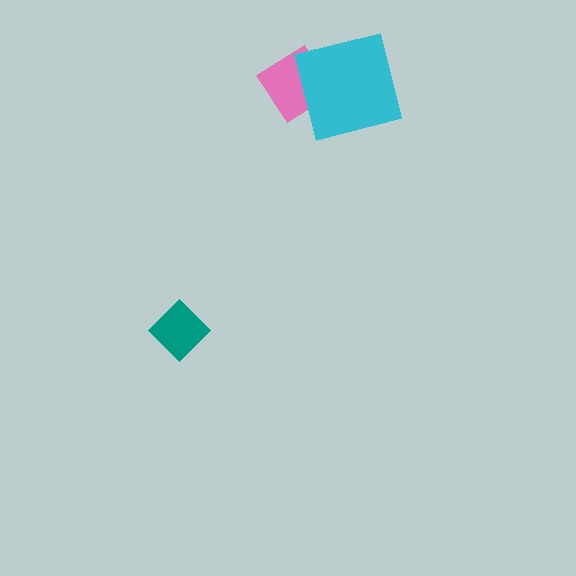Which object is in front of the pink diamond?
The cyan square is in front of the pink diamond.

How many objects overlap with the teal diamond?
0 objects overlap with the teal diamond.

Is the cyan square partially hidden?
No, no other shape covers it.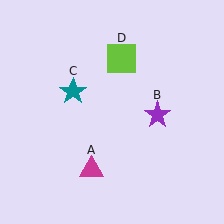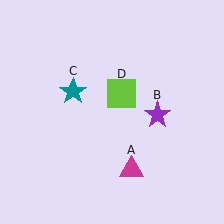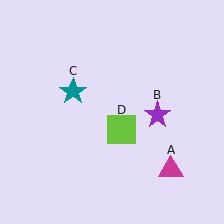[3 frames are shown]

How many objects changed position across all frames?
2 objects changed position: magenta triangle (object A), lime square (object D).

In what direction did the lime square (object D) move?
The lime square (object D) moved down.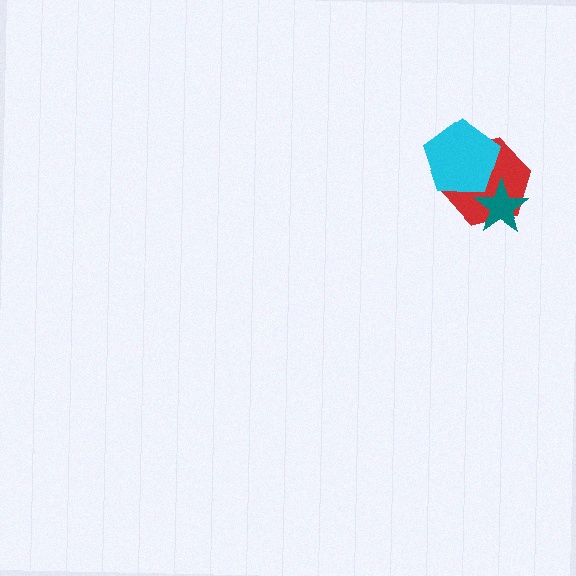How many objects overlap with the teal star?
1 object overlaps with the teal star.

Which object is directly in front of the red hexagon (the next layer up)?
The teal star is directly in front of the red hexagon.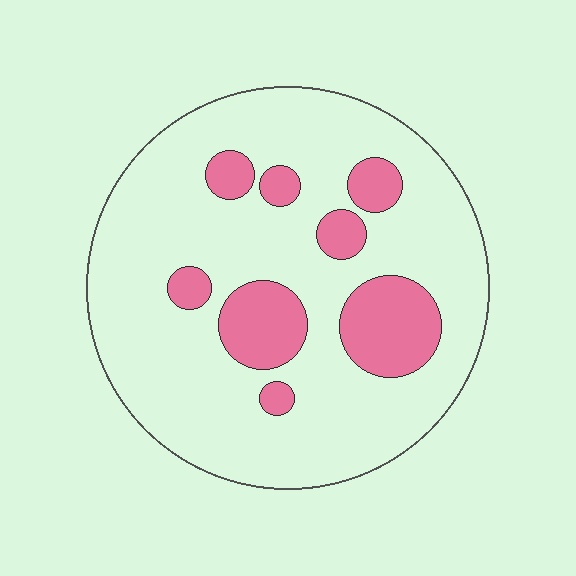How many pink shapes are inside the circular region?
8.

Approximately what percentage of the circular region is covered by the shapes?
Approximately 20%.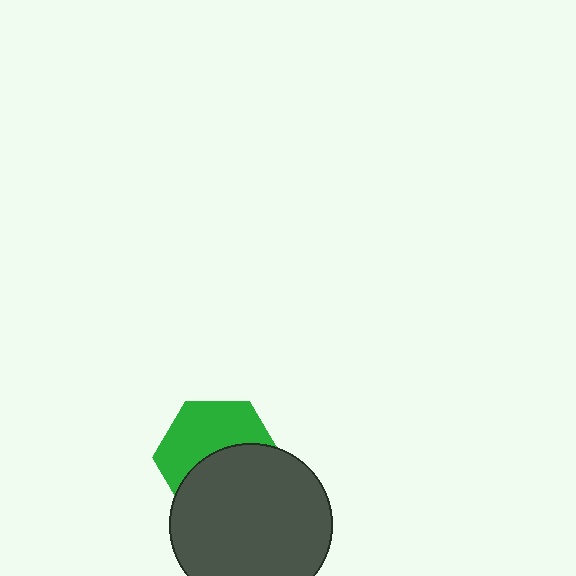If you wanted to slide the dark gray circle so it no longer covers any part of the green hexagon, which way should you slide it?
Slide it down — that is the most direct way to separate the two shapes.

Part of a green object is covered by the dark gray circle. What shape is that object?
It is a hexagon.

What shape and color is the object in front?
The object in front is a dark gray circle.